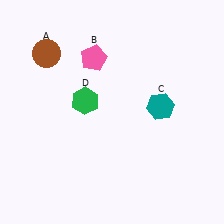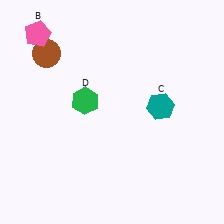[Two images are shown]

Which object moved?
The pink pentagon (B) moved left.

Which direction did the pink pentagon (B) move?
The pink pentagon (B) moved left.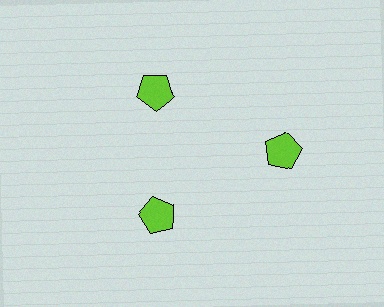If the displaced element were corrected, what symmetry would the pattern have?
It would have 3-fold rotational symmetry — the pattern would map onto itself every 120 degrees.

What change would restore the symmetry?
The symmetry would be restored by moving it inward, back onto the ring so that all 3 pentagons sit at equal angles and equal distance from the center.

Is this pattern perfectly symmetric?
No. The 3 lime pentagons are arranged in a ring, but one element near the 3 o'clock position is pushed outward from the center, breaking the 3-fold rotational symmetry.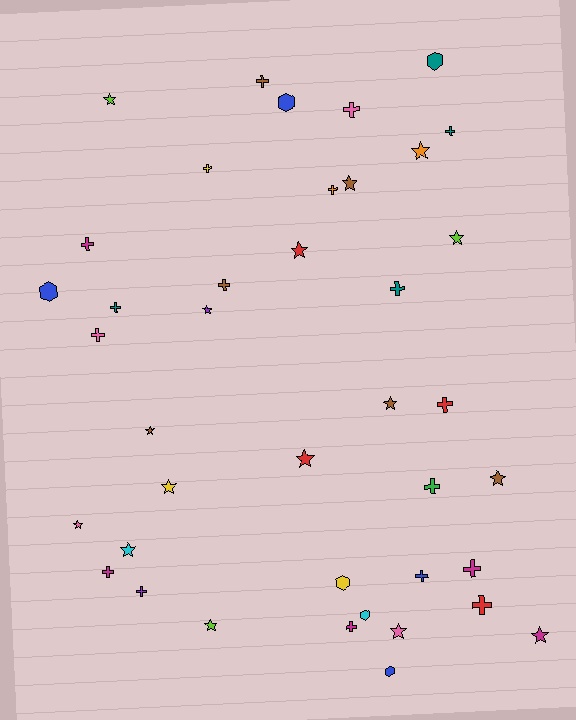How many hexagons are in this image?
There are 6 hexagons.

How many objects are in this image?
There are 40 objects.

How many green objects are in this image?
There is 1 green object.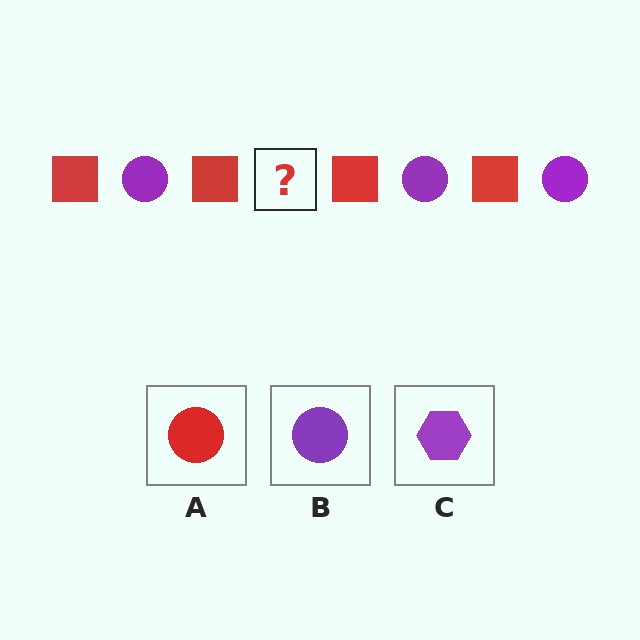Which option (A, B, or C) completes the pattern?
B.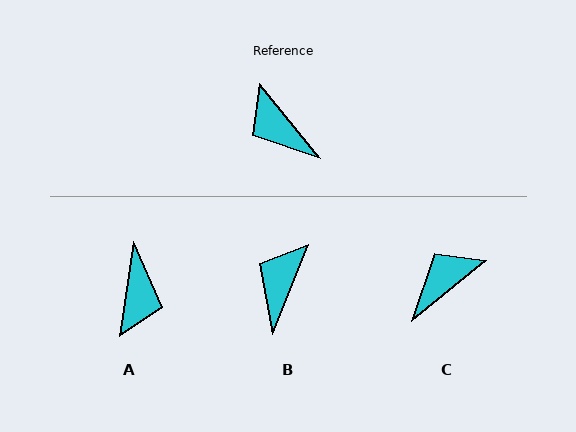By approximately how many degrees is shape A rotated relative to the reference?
Approximately 132 degrees counter-clockwise.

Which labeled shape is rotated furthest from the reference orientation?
A, about 132 degrees away.